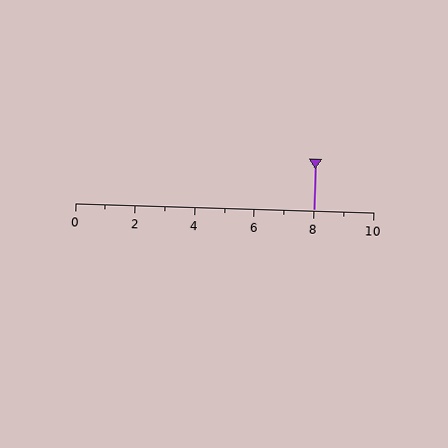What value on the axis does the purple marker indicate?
The marker indicates approximately 8.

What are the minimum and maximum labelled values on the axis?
The axis runs from 0 to 10.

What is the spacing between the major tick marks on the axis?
The major ticks are spaced 2 apart.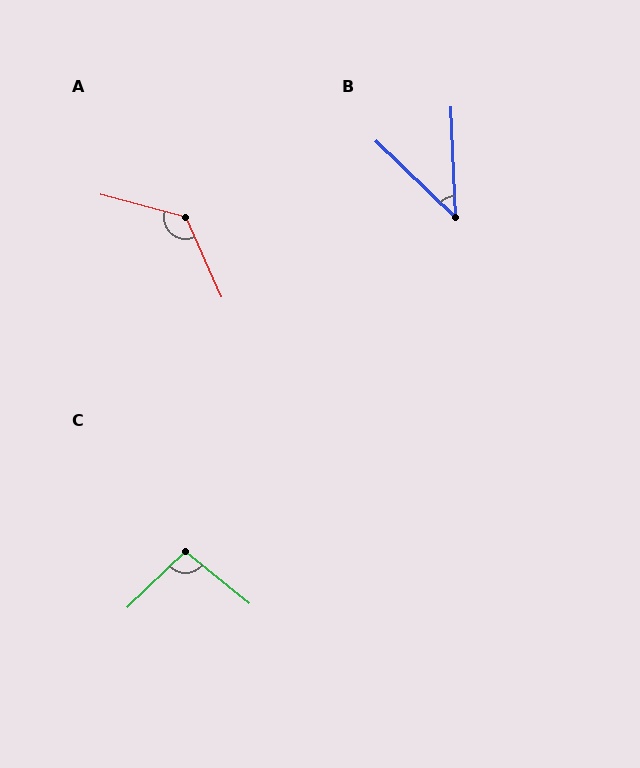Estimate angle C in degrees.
Approximately 97 degrees.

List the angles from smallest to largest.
B (44°), C (97°), A (129°).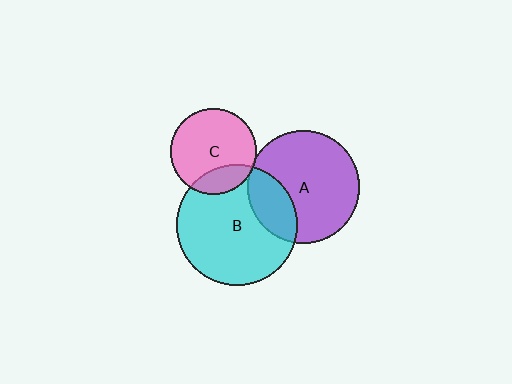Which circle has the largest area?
Circle B (cyan).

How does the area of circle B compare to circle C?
Approximately 2.0 times.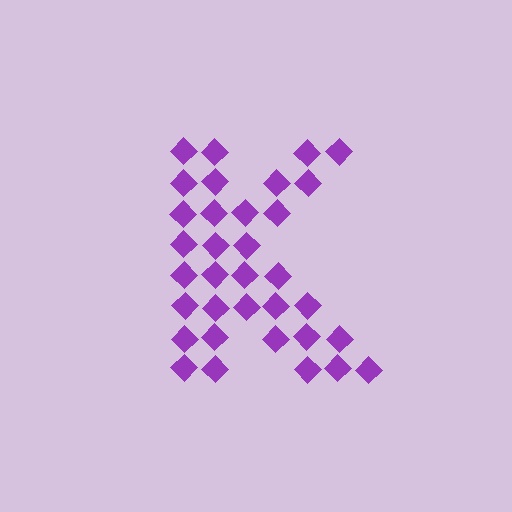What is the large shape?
The large shape is the letter K.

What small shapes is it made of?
It is made of small diamonds.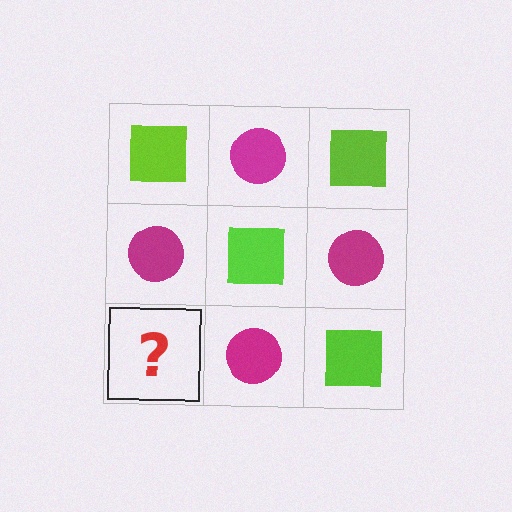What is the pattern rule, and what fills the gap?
The rule is that it alternates lime square and magenta circle in a checkerboard pattern. The gap should be filled with a lime square.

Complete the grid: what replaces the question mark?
The question mark should be replaced with a lime square.